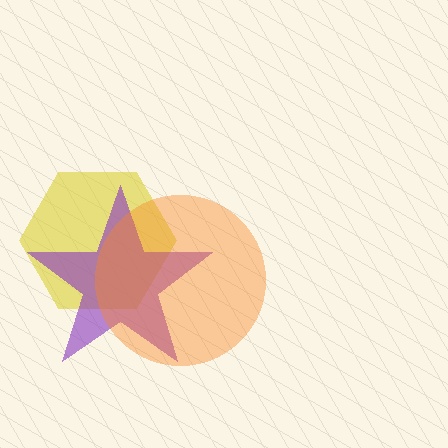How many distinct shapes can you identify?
There are 3 distinct shapes: a yellow hexagon, a purple star, an orange circle.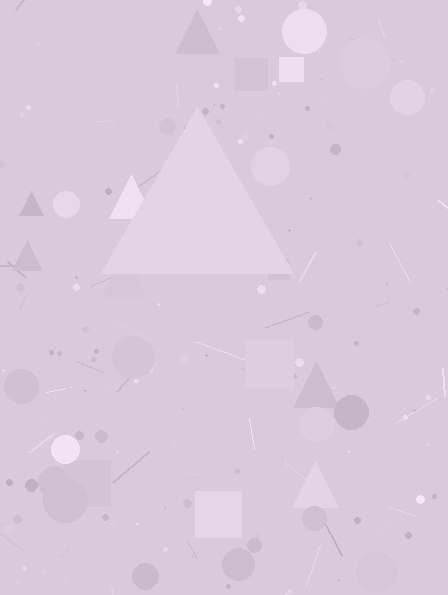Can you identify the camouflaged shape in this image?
The camouflaged shape is a triangle.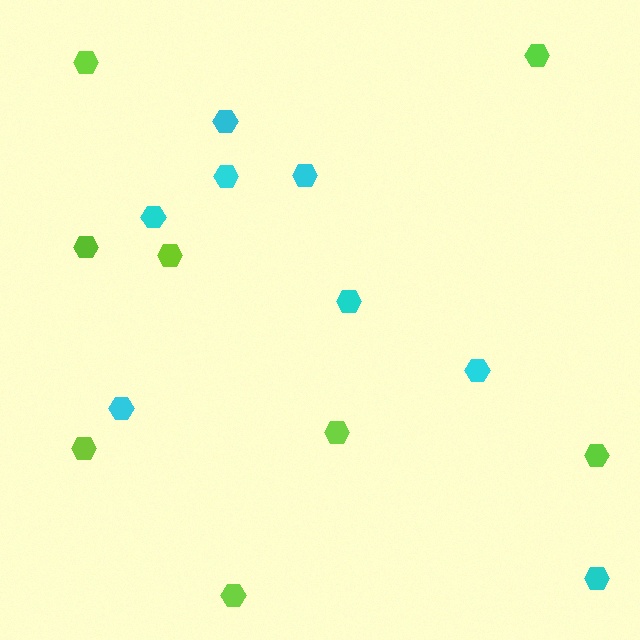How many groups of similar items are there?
There are 2 groups: one group of cyan hexagons (8) and one group of lime hexagons (8).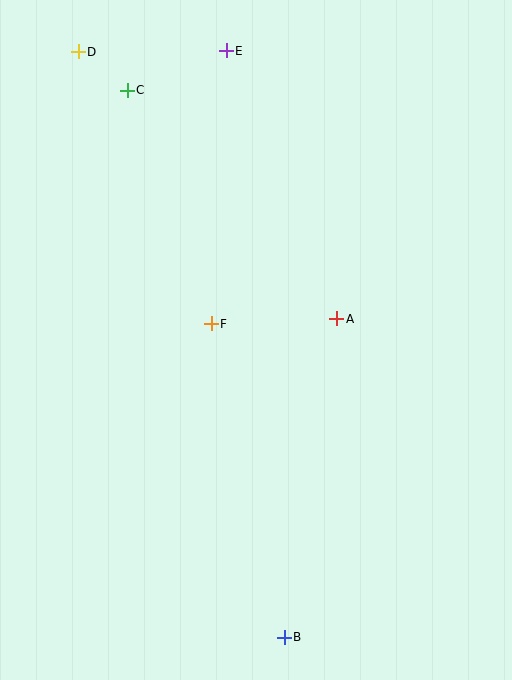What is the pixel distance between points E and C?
The distance between E and C is 107 pixels.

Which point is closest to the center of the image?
Point F at (211, 324) is closest to the center.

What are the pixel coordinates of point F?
Point F is at (211, 324).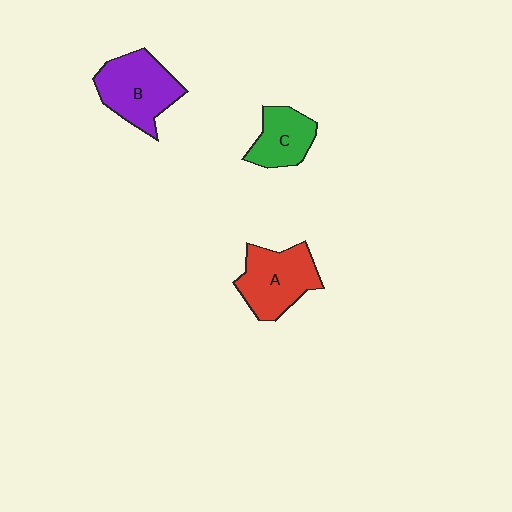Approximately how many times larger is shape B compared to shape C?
Approximately 1.5 times.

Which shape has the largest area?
Shape B (purple).